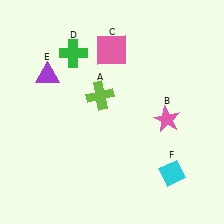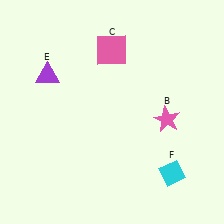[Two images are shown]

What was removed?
The green cross (D), the lime cross (A) were removed in Image 2.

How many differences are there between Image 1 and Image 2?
There are 2 differences between the two images.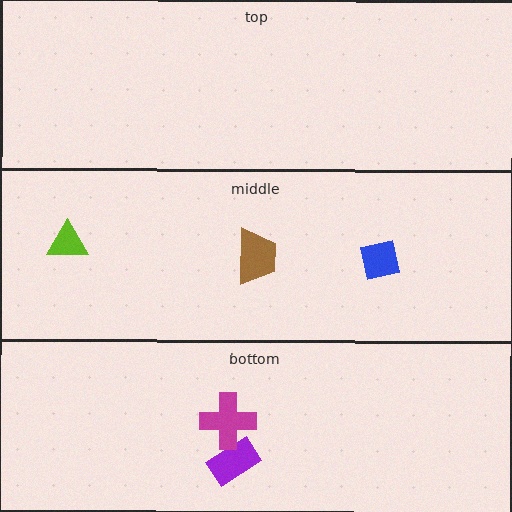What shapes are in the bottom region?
The purple rectangle, the magenta cross.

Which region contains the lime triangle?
The middle region.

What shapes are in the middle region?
The blue square, the lime triangle, the brown trapezoid.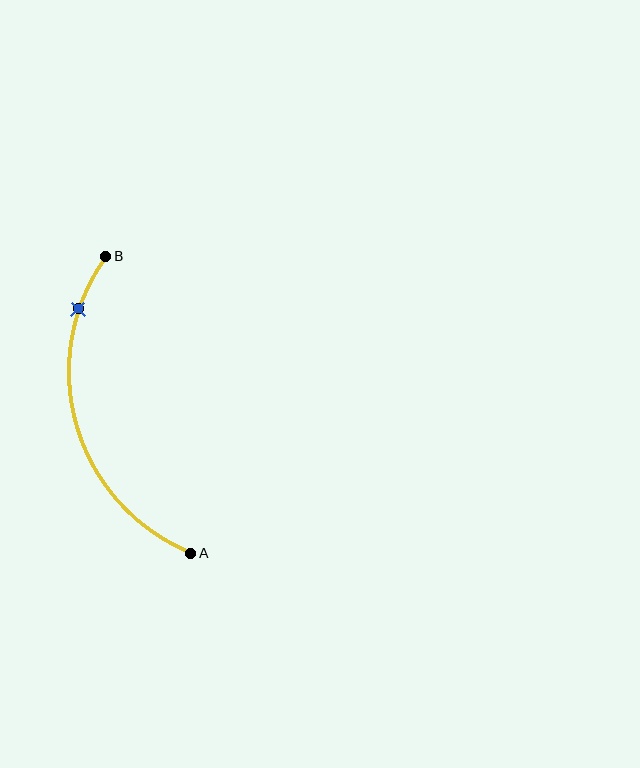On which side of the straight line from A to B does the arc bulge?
The arc bulges to the left of the straight line connecting A and B.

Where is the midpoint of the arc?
The arc midpoint is the point on the curve farthest from the straight line joining A and B. It sits to the left of that line.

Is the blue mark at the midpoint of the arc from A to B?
No. The blue mark lies on the arc but is closer to endpoint B. The arc midpoint would be at the point on the curve equidistant along the arc from both A and B.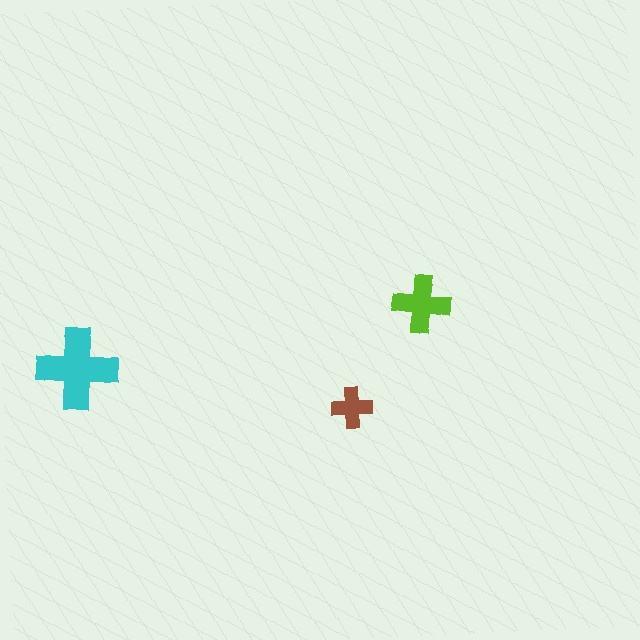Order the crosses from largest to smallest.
the cyan one, the lime one, the brown one.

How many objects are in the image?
There are 3 objects in the image.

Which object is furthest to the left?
The cyan cross is leftmost.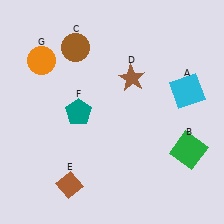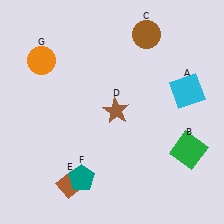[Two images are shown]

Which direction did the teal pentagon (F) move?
The teal pentagon (F) moved down.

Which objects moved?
The objects that moved are: the brown circle (C), the brown star (D), the teal pentagon (F).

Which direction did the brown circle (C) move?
The brown circle (C) moved right.